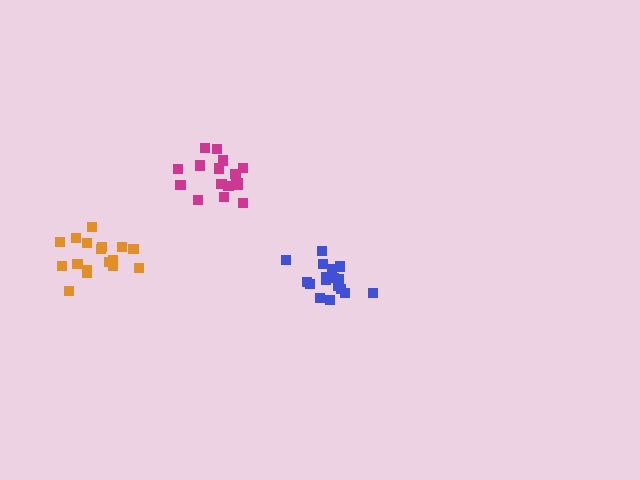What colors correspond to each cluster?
The clusters are colored: orange, magenta, blue.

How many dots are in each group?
Group 1: 17 dots, Group 2: 18 dots, Group 3: 18 dots (53 total).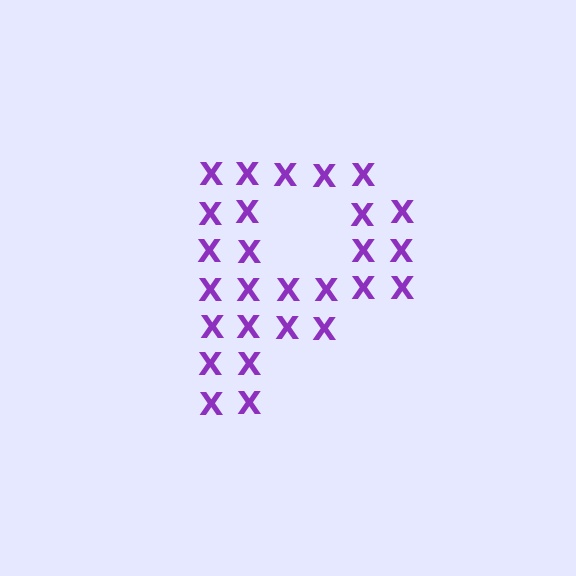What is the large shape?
The large shape is the letter P.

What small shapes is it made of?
It is made of small letter X's.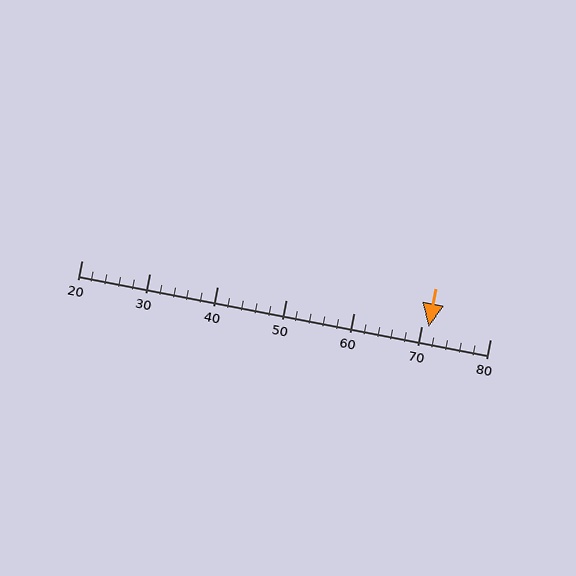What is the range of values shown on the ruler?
The ruler shows values from 20 to 80.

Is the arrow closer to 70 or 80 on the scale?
The arrow is closer to 70.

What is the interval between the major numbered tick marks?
The major tick marks are spaced 10 units apart.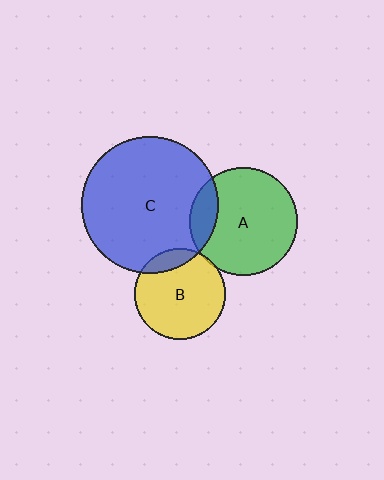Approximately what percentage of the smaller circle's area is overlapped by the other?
Approximately 15%.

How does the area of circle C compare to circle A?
Approximately 1.6 times.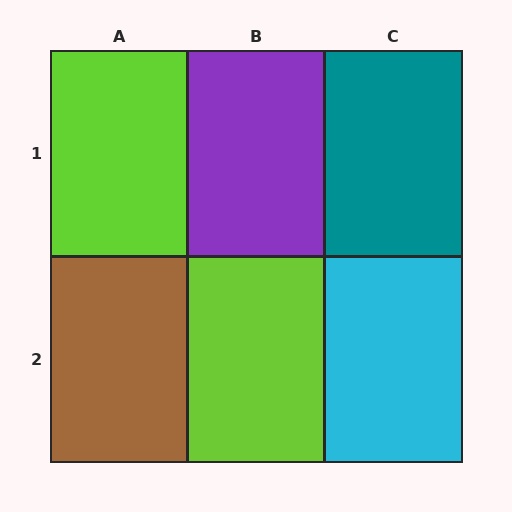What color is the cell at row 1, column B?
Purple.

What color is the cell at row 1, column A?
Lime.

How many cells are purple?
1 cell is purple.